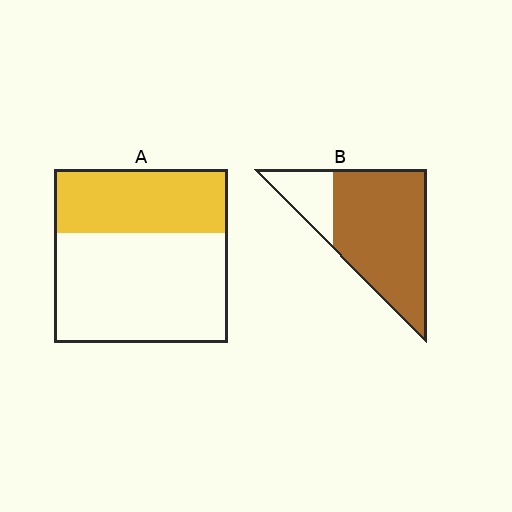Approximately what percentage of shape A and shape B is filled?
A is approximately 35% and B is approximately 80%.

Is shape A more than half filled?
No.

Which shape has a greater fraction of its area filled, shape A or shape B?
Shape B.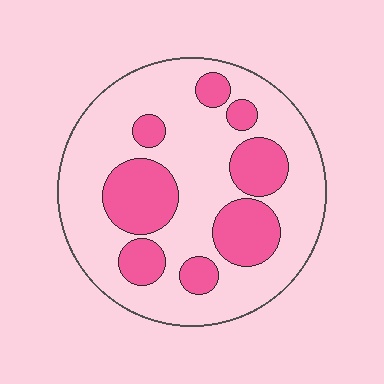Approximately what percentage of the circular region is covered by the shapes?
Approximately 30%.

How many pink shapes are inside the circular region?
8.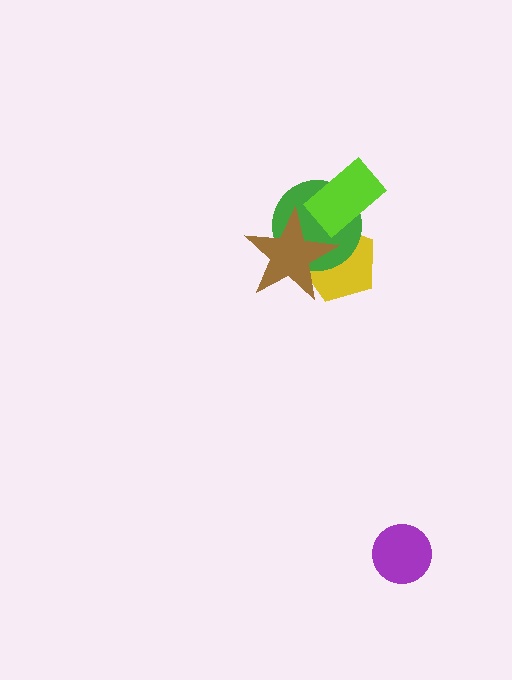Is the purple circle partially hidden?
No, no other shape covers it.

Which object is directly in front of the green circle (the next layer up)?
The lime rectangle is directly in front of the green circle.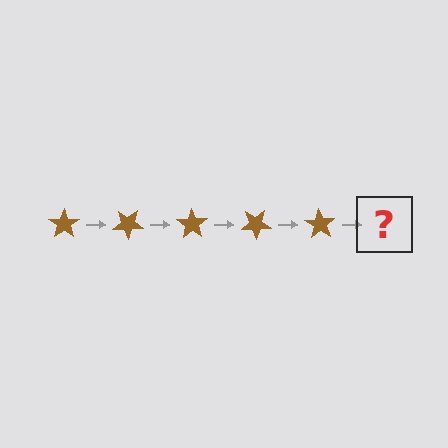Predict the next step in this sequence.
The next step is a brown star rotated 175 degrees.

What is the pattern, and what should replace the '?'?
The pattern is that the star rotates 35 degrees each step. The '?' should be a brown star rotated 175 degrees.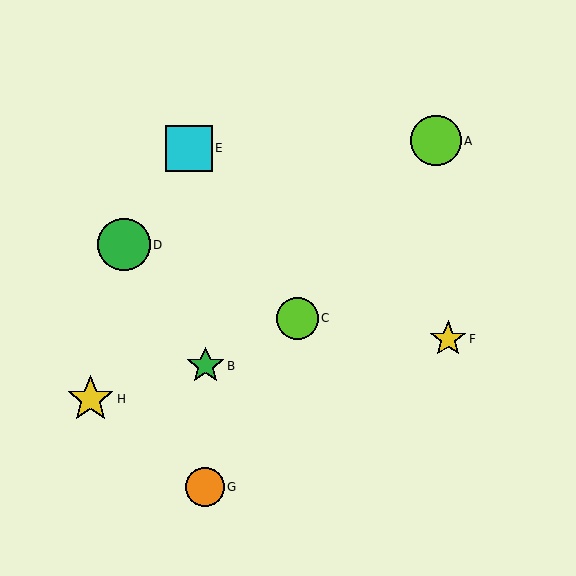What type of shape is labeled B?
Shape B is a green star.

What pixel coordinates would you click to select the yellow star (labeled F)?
Click at (448, 339) to select the yellow star F.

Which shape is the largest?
The green circle (labeled D) is the largest.